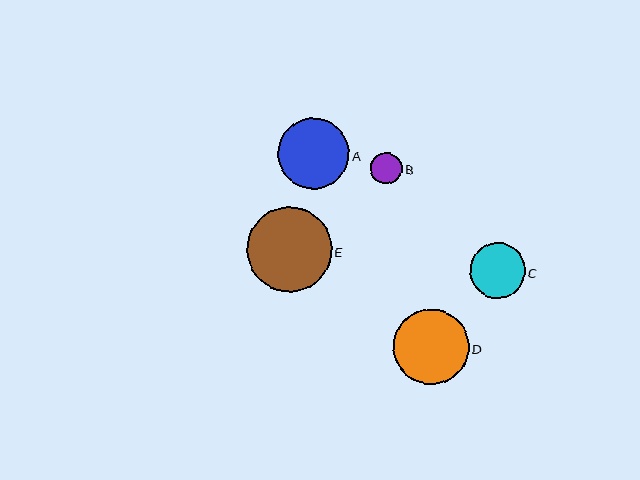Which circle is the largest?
Circle E is the largest with a size of approximately 85 pixels.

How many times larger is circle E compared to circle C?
Circle E is approximately 1.5 times the size of circle C.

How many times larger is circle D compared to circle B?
Circle D is approximately 2.4 times the size of circle B.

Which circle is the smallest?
Circle B is the smallest with a size of approximately 32 pixels.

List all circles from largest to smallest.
From largest to smallest: E, D, A, C, B.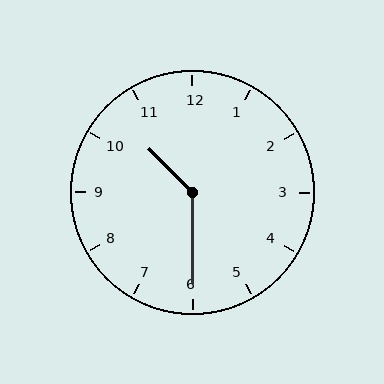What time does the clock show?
10:30.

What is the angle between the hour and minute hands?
Approximately 135 degrees.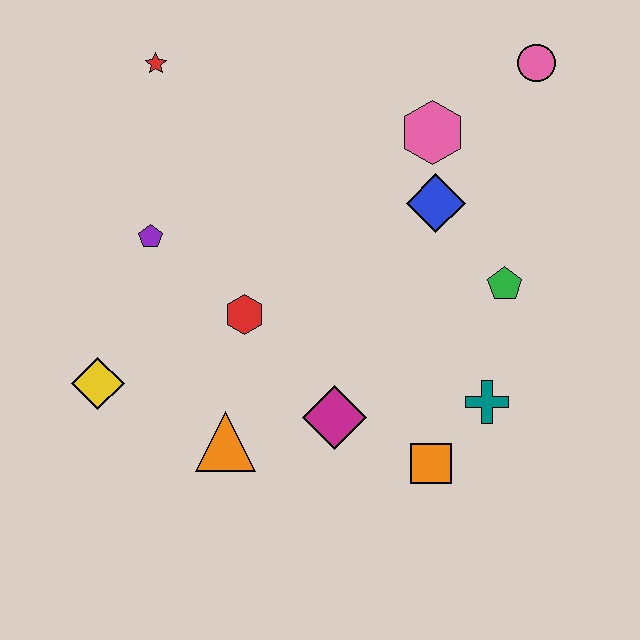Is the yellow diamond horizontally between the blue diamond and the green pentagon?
No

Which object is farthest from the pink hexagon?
The yellow diamond is farthest from the pink hexagon.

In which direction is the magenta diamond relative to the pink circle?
The magenta diamond is below the pink circle.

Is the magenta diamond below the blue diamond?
Yes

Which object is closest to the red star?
The purple pentagon is closest to the red star.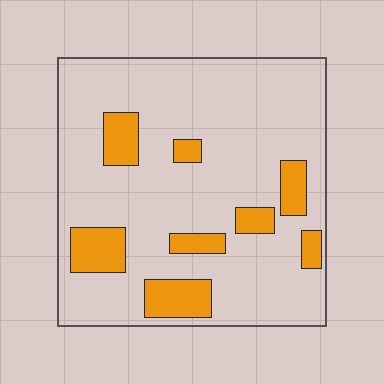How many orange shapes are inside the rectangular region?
8.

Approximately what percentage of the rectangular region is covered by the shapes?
Approximately 15%.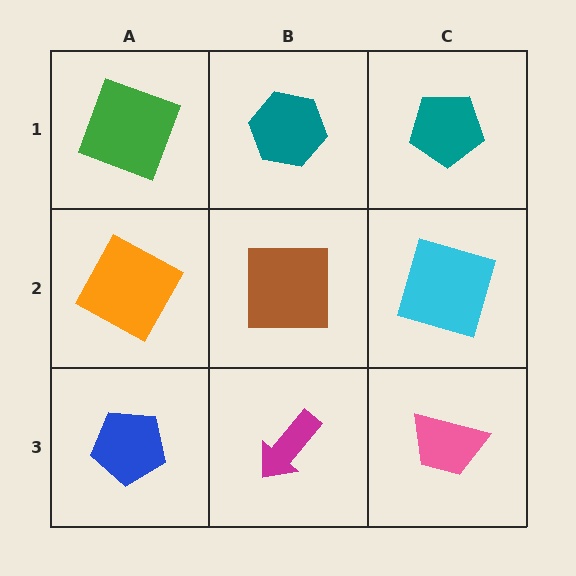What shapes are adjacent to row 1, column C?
A cyan square (row 2, column C), a teal hexagon (row 1, column B).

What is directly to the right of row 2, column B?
A cyan square.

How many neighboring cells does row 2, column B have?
4.